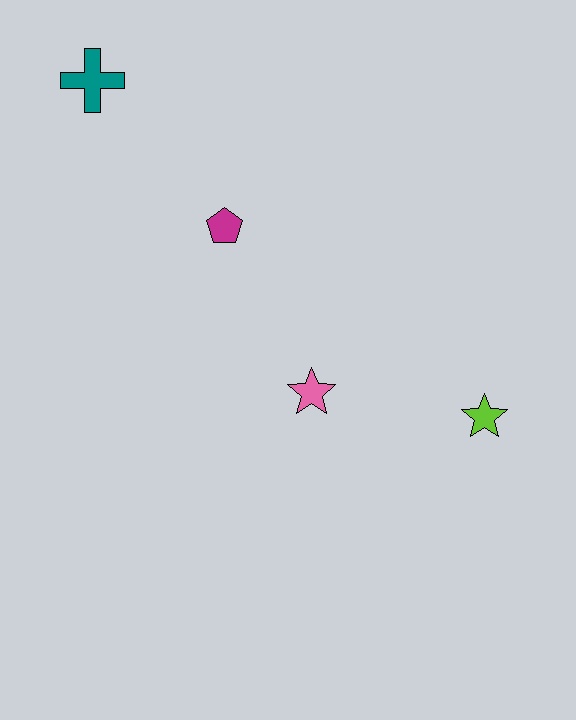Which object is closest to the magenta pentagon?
The pink star is closest to the magenta pentagon.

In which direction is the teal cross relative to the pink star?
The teal cross is above the pink star.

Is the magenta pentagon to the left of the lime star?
Yes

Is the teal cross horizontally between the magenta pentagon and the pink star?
No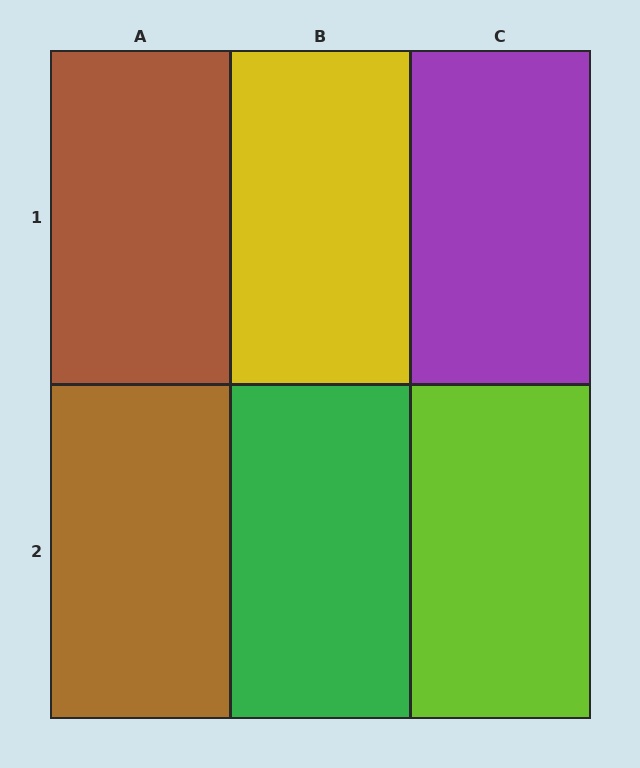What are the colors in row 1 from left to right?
Brown, yellow, purple.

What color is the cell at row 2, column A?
Brown.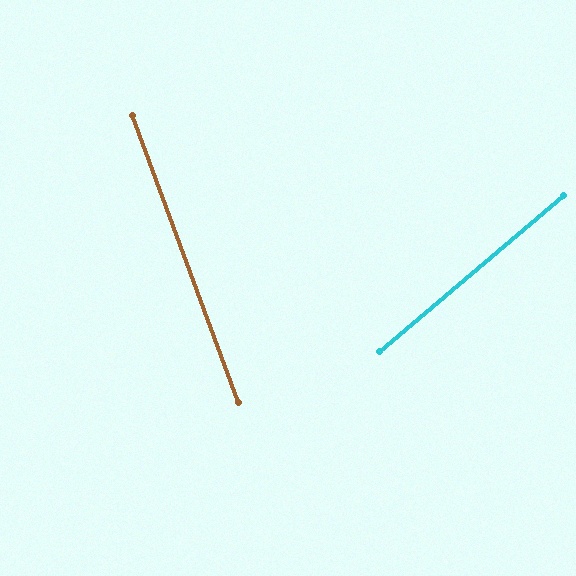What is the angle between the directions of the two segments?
Approximately 70 degrees.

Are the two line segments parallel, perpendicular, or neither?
Neither parallel nor perpendicular — they differ by about 70°.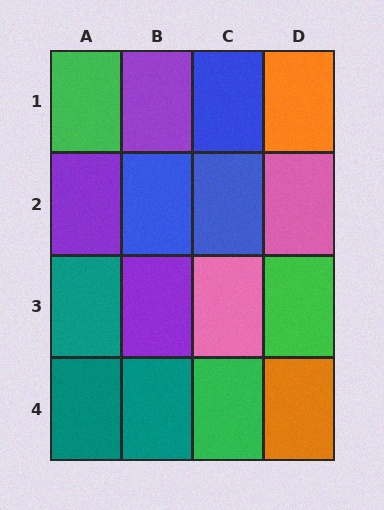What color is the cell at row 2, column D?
Pink.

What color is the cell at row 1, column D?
Orange.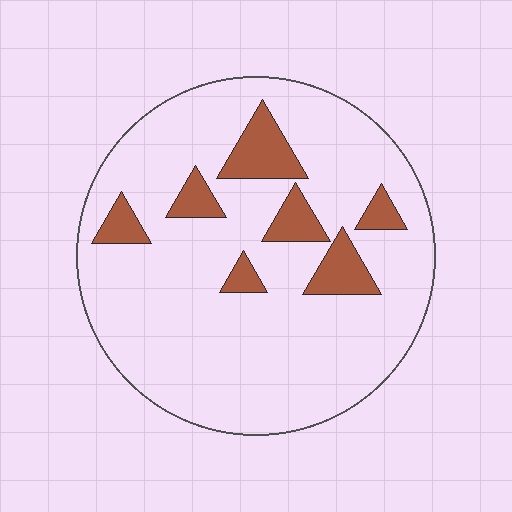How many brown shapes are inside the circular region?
7.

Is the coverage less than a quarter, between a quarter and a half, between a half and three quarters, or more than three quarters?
Less than a quarter.